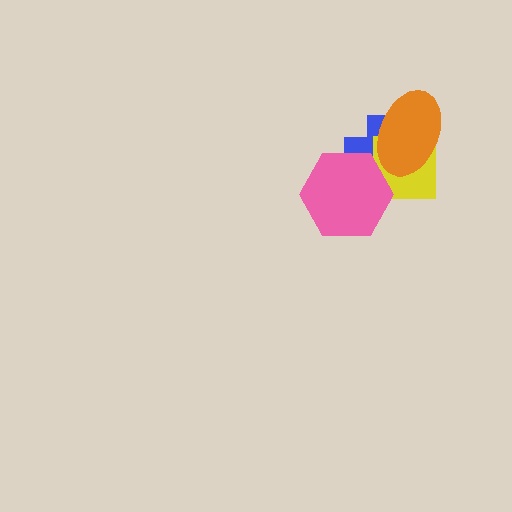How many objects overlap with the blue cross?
3 objects overlap with the blue cross.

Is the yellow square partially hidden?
Yes, it is partially covered by another shape.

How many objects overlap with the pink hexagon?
2 objects overlap with the pink hexagon.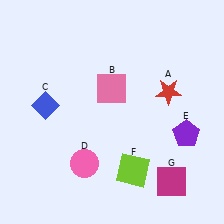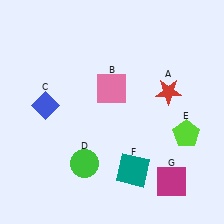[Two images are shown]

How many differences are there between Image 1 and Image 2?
There are 3 differences between the two images.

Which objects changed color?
D changed from pink to green. E changed from purple to lime. F changed from lime to teal.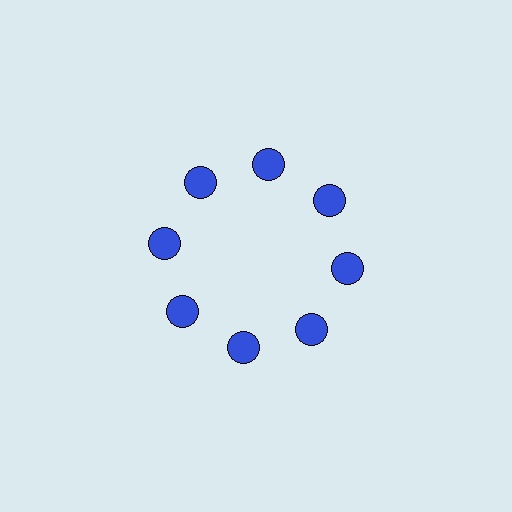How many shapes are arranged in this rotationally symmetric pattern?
There are 8 shapes, arranged in 8 groups of 1.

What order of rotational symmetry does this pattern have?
This pattern has 8-fold rotational symmetry.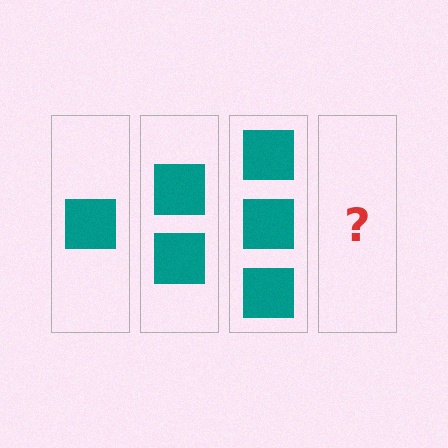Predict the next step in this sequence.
The next step is 4 squares.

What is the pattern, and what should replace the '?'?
The pattern is that each step adds one more square. The '?' should be 4 squares.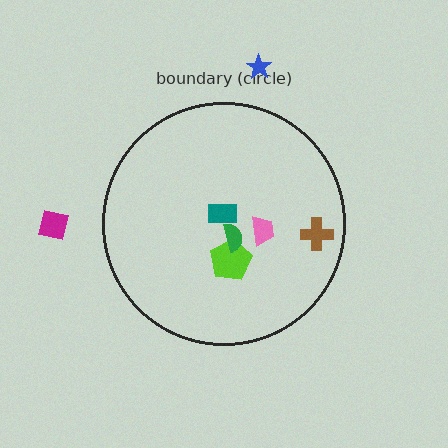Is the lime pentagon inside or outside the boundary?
Inside.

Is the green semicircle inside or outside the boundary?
Inside.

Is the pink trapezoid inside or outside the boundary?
Inside.